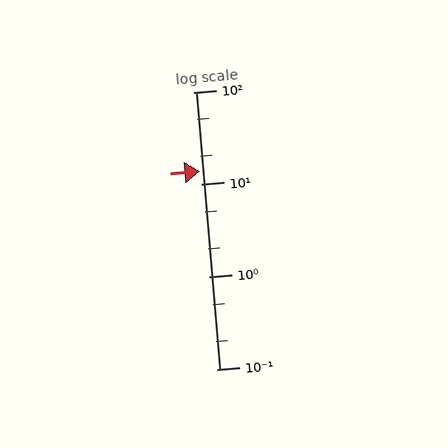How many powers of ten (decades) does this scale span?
The scale spans 3 decades, from 0.1 to 100.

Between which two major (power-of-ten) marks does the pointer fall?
The pointer is between 10 and 100.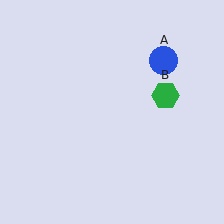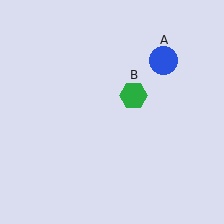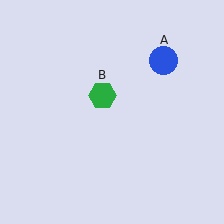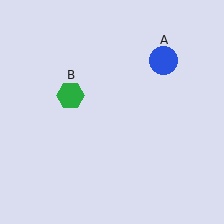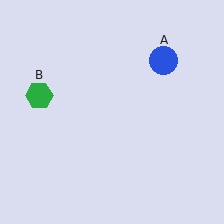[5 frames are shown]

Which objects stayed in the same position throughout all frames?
Blue circle (object A) remained stationary.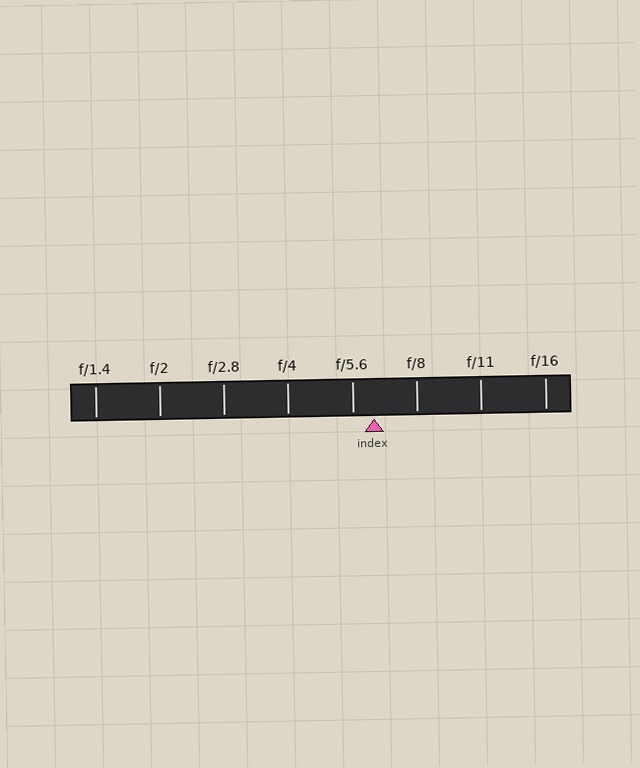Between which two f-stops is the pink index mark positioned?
The index mark is between f/5.6 and f/8.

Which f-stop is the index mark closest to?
The index mark is closest to f/5.6.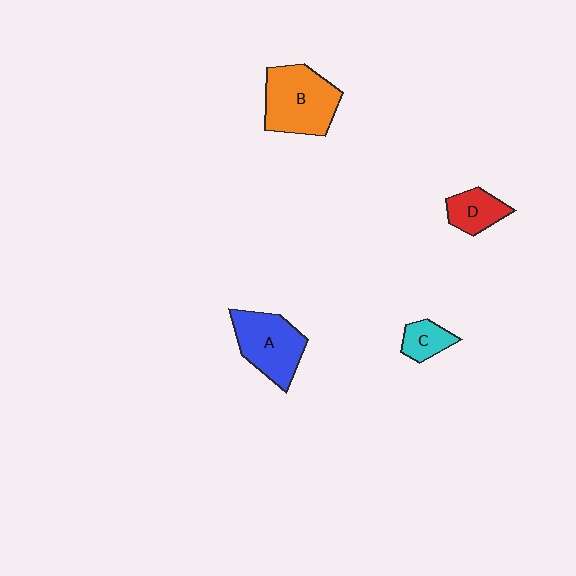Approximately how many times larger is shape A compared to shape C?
Approximately 2.4 times.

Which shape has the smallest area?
Shape C (cyan).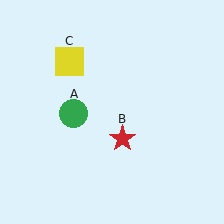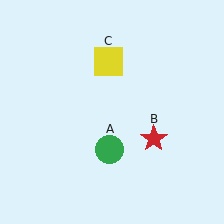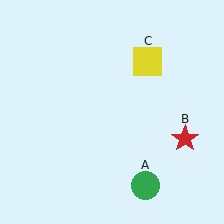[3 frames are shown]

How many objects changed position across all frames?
3 objects changed position: green circle (object A), red star (object B), yellow square (object C).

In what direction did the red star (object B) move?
The red star (object B) moved right.